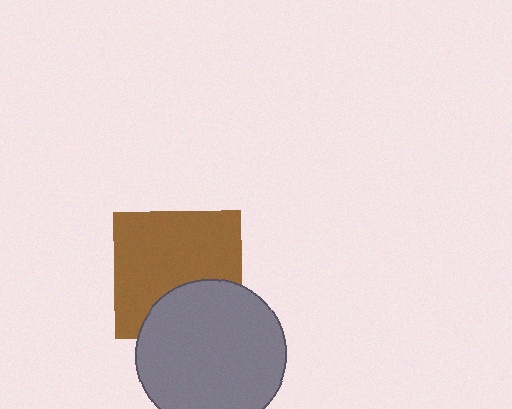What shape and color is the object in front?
The object in front is a gray circle.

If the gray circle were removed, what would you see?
You would see the complete brown square.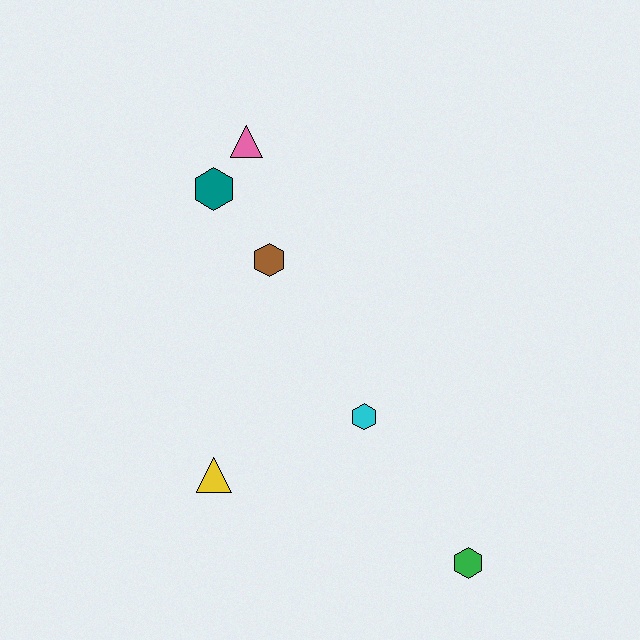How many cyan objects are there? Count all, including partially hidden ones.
There is 1 cyan object.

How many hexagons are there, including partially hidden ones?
There are 4 hexagons.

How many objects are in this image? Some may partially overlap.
There are 6 objects.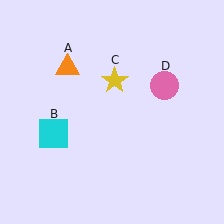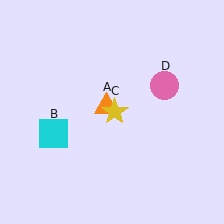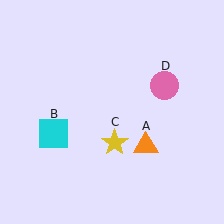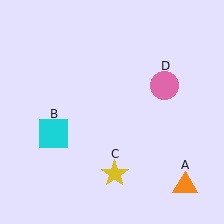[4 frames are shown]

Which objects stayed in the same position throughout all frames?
Cyan square (object B) and pink circle (object D) remained stationary.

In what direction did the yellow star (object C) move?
The yellow star (object C) moved down.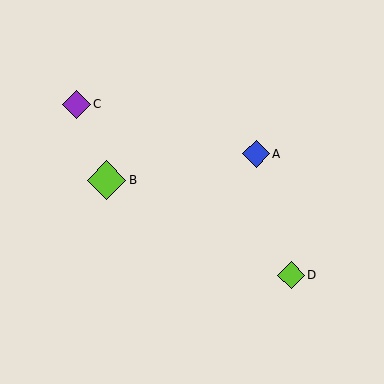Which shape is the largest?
The lime diamond (labeled B) is the largest.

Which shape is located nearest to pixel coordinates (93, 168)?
The lime diamond (labeled B) at (107, 180) is nearest to that location.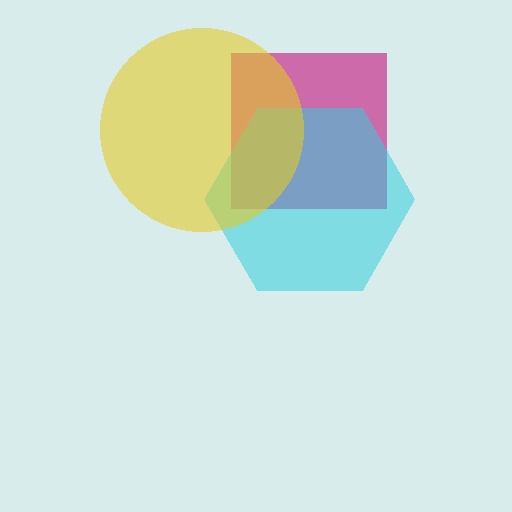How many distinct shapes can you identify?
There are 3 distinct shapes: a magenta square, a cyan hexagon, a yellow circle.